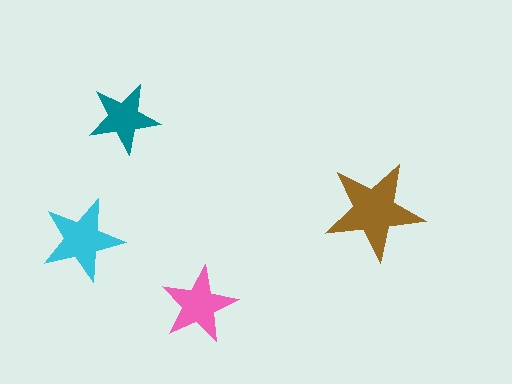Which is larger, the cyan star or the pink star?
The cyan one.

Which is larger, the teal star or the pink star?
The pink one.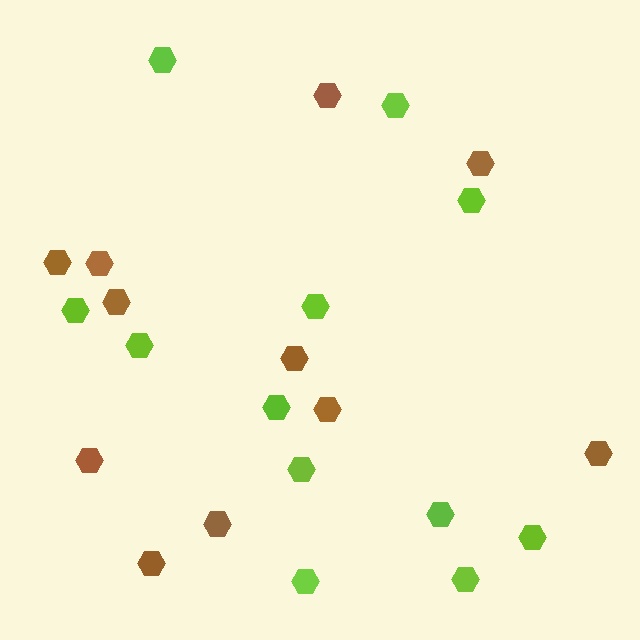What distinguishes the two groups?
There are 2 groups: one group of lime hexagons (12) and one group of brown hexagons (11).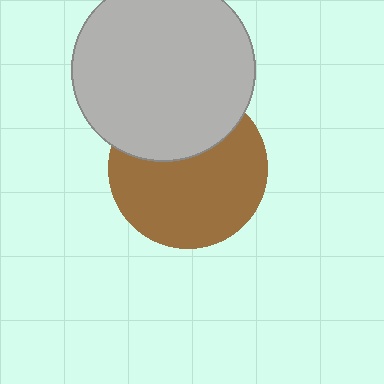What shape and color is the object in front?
The object in front is a light gray circle.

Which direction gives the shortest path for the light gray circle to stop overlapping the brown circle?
Moving up gives the shortest separation.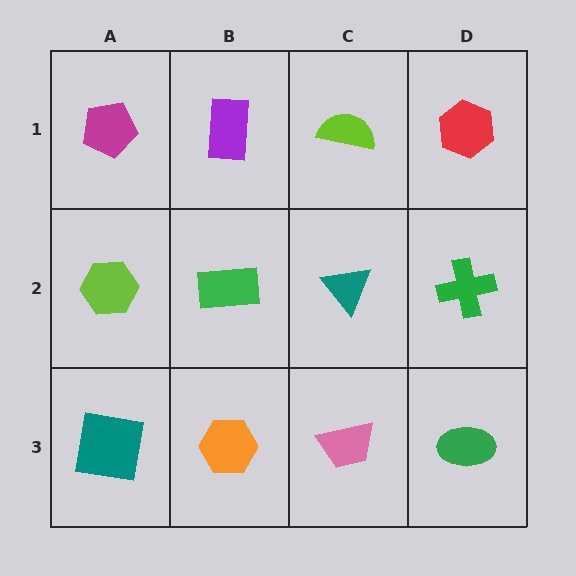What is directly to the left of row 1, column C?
A purple rectangle.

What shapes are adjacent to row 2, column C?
A lime semicircle (row 1, column C), a pink trapezoid (row 3, column C), a green rectangle (row 2, column B), a green cross (row 2, column D).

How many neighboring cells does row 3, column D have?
2.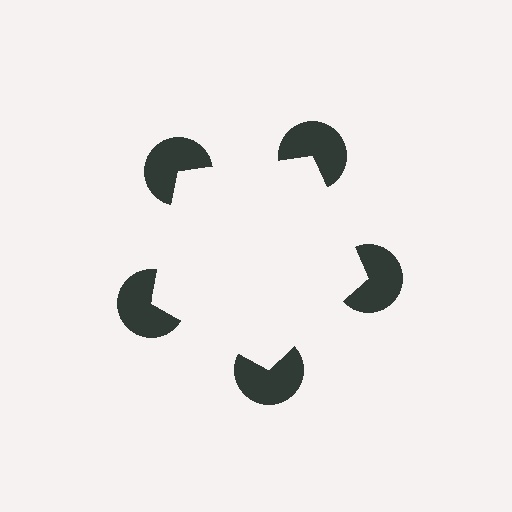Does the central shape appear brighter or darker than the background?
It typically appears slightly brighter than the background, even though no actual brightness change is drawn.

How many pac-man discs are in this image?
There are 5 — one at each vertex of the illusory pentagon.